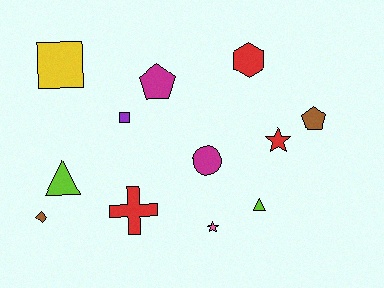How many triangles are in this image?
There are 2 triangles.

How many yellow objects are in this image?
There is 1 yellow object.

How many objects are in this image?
There are 12 objects.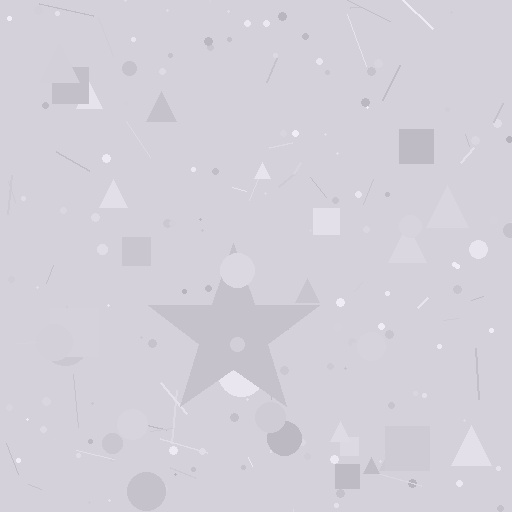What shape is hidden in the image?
A star is hidden in the image.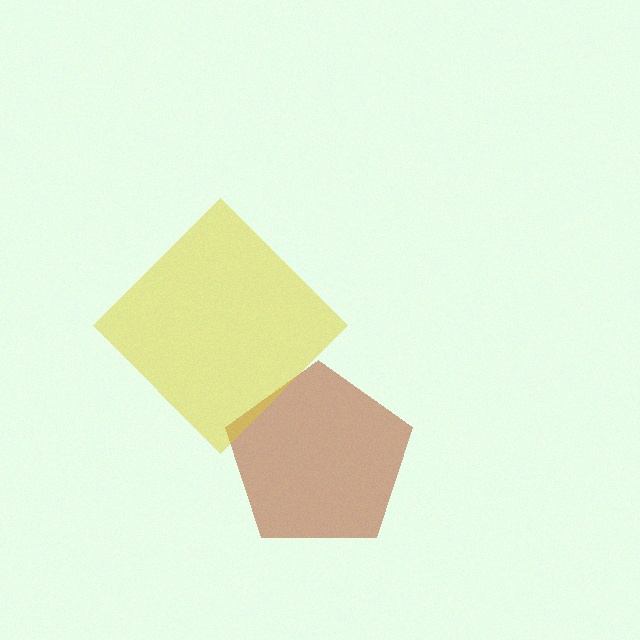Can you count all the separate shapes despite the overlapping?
Yes, there are 2 separate shapes.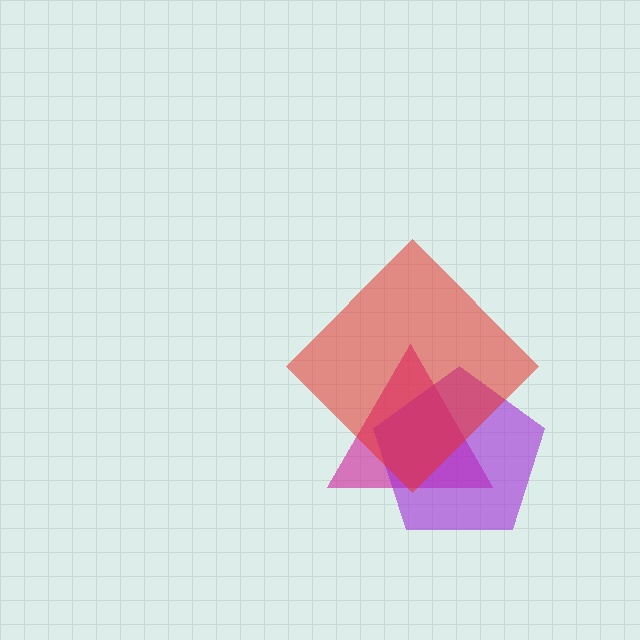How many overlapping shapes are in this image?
There are 3 overlapping shapes in the image.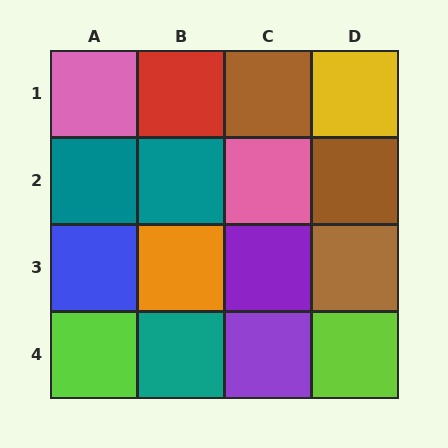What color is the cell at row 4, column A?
Lime.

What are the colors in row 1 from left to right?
Pink, red, brown, yellow.